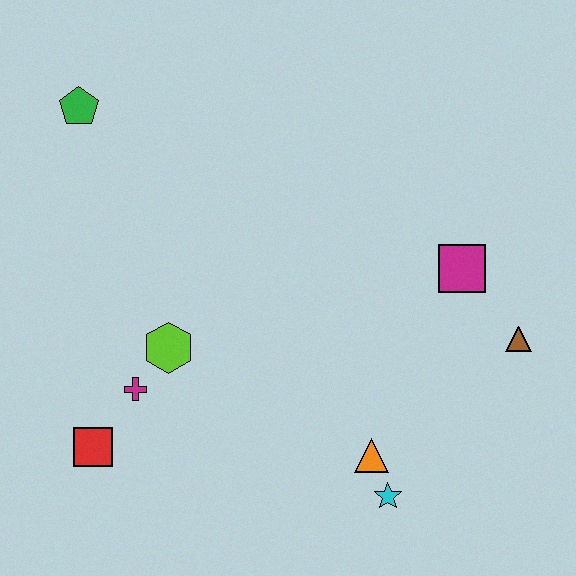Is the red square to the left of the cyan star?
Yes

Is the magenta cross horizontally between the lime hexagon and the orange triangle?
No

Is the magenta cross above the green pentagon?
No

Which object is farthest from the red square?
The brown triangle is farthest from the red square.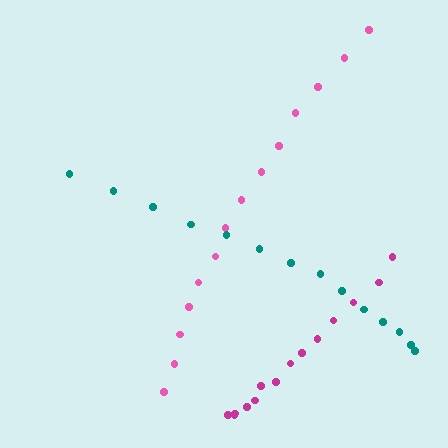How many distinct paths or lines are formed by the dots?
There are 3 distinct paths.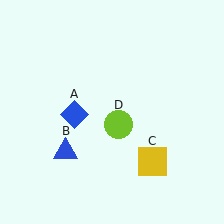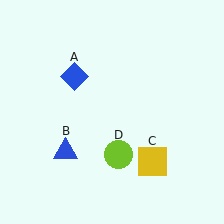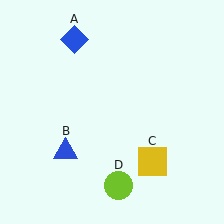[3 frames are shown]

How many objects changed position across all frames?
2 objects changed position: blue diamond (object A), lime circle (object D).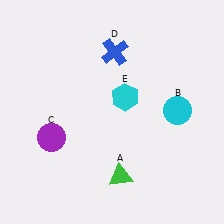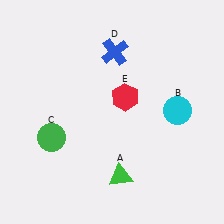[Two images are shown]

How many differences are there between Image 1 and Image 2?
There are 2 differences between the two images.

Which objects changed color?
C changed from purple to green. E changed from cyan to red.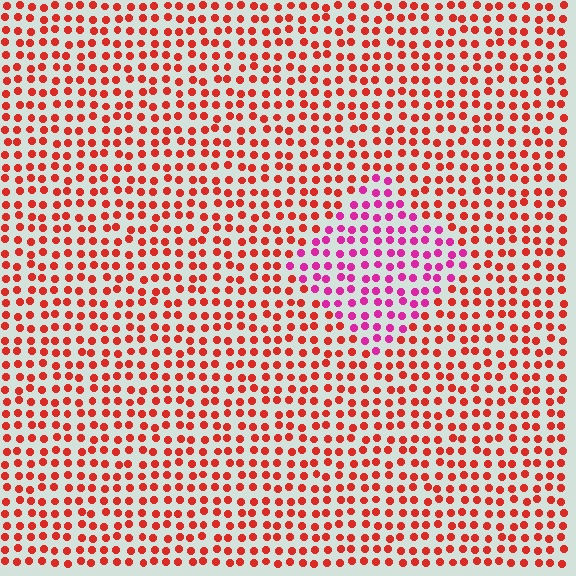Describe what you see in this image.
The image is filled with small red elements in a uniform arrangement. A diamond-shaped region is visible where the elements are tinted to a slightly different hue, forming a subtle color boundary.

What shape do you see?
I see a diamond.